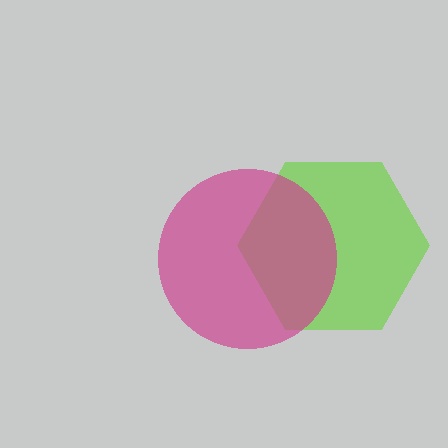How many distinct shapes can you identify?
There are 2 distinct shapes: a lime hexagon, a magenta circle.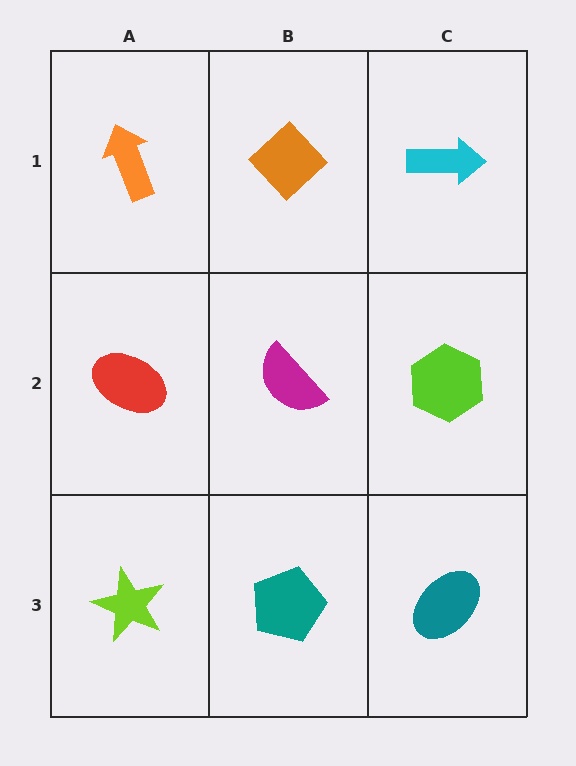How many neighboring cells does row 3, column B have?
3.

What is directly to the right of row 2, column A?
A magenta semicircle.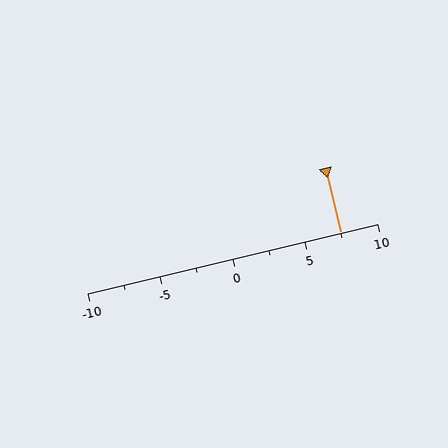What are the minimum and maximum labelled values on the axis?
The axis runs from -10 to 10.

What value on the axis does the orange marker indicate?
The marker indicates approximately 7.5.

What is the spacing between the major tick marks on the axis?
The major ticks are spaced 5 apart.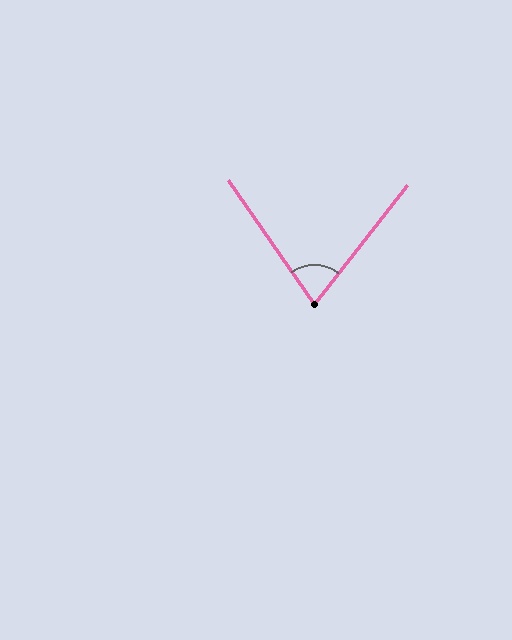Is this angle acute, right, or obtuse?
It is acute.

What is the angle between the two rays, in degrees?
Approximately 73 degrees.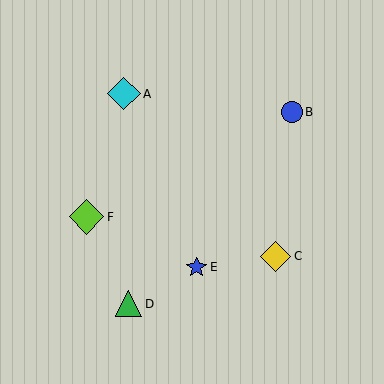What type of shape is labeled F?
Shape F is a lime diamond.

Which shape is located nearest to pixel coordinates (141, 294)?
The green triangle (labeled D) at (129, 304) is nearest to that location.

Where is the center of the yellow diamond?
The center of the yellow diamond is at (275, 256).